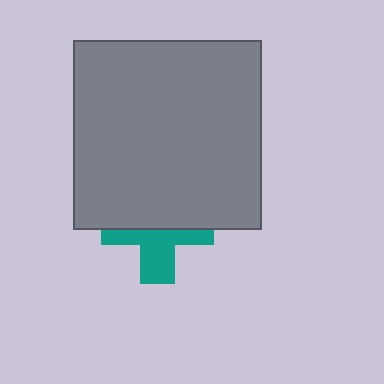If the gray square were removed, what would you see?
You would see the complete teal cross.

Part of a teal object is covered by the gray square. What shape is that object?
It is a cross.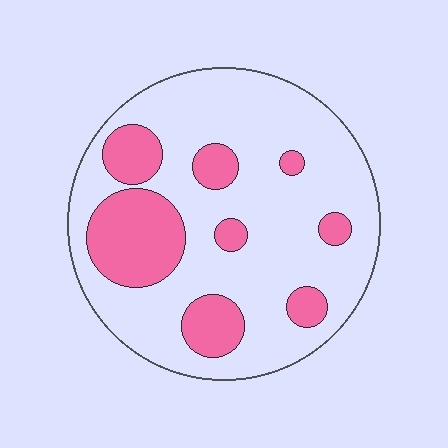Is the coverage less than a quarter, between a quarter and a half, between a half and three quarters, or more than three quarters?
Between a quarter and a half.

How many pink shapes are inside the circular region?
8.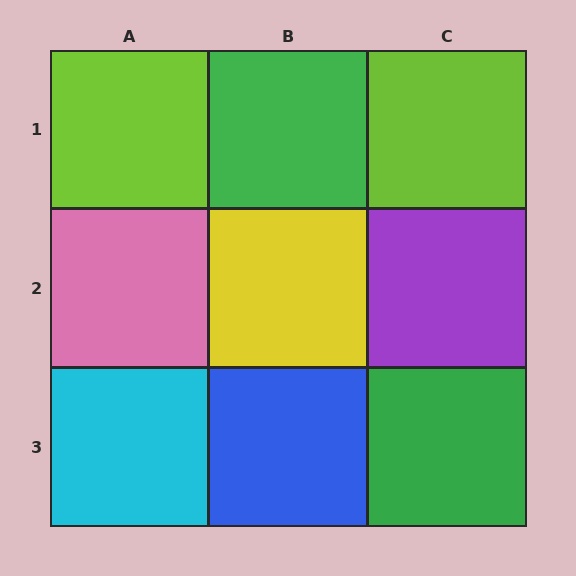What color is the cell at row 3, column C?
Green.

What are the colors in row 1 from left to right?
Lime, green, lime.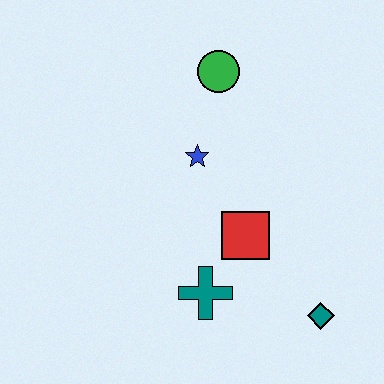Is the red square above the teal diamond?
Yes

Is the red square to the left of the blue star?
No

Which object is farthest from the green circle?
The teal diamond is farthest from the green circle.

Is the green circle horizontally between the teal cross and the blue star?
No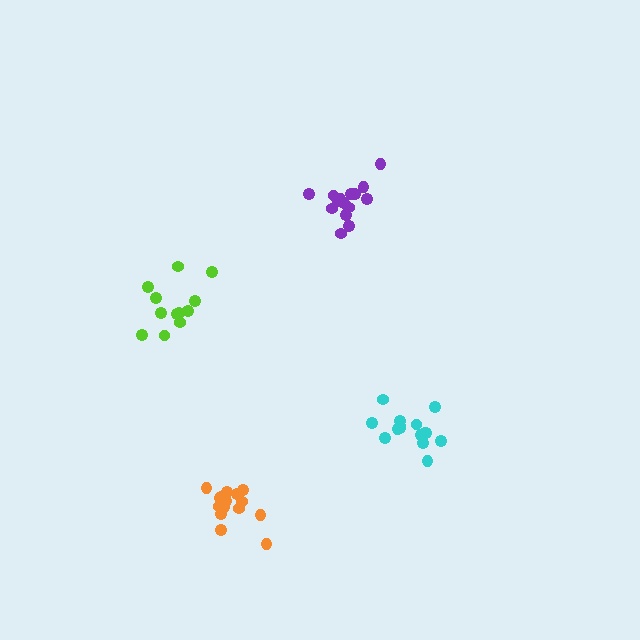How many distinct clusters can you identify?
There are 4 distinct clusters.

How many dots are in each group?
Group 1: 15 dots, Group 2: 16 dots, Group 3: 13 dots, Group 4: 15 dots (59 total).